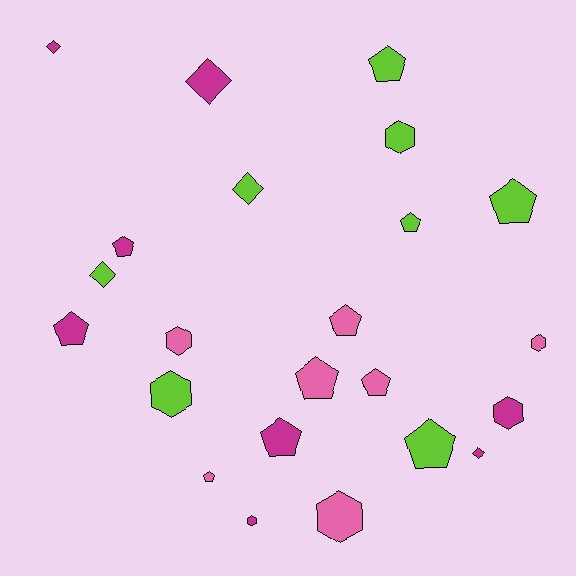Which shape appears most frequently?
Pentagon, with 11 objects.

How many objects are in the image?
There are 23 objects.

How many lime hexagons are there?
There are 2 lime hexagons.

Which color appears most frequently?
Lime, with 8 objects.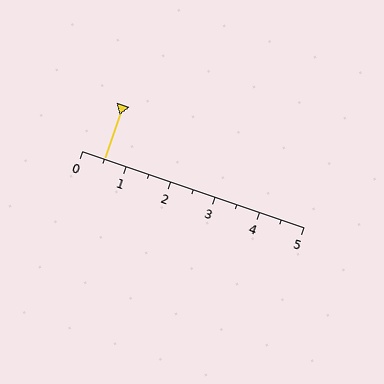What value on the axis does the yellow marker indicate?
The marker indicates approximately 0.5.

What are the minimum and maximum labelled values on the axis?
The axis runs from 0 to 5.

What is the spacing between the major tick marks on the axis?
The major ticks are spaced 1 apart.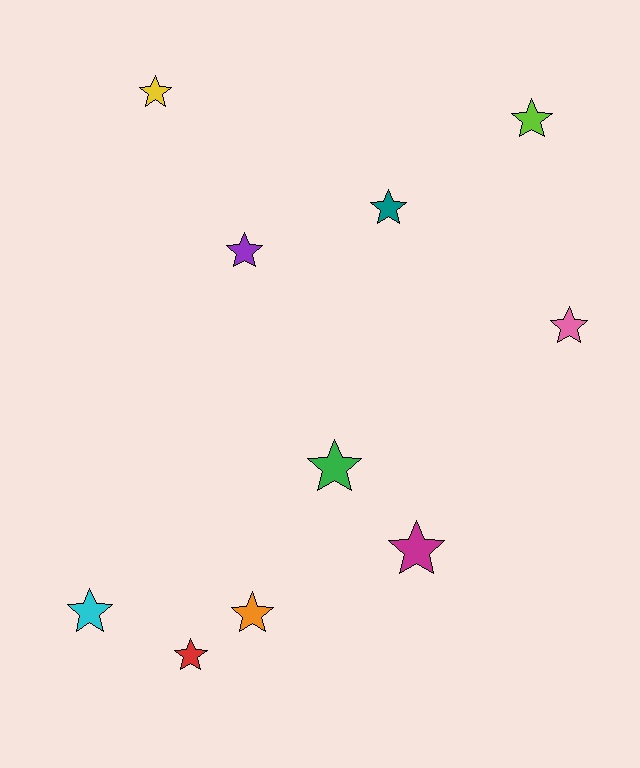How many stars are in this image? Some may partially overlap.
There are 10 stars.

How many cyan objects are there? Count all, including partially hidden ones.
There is 1 cyan object.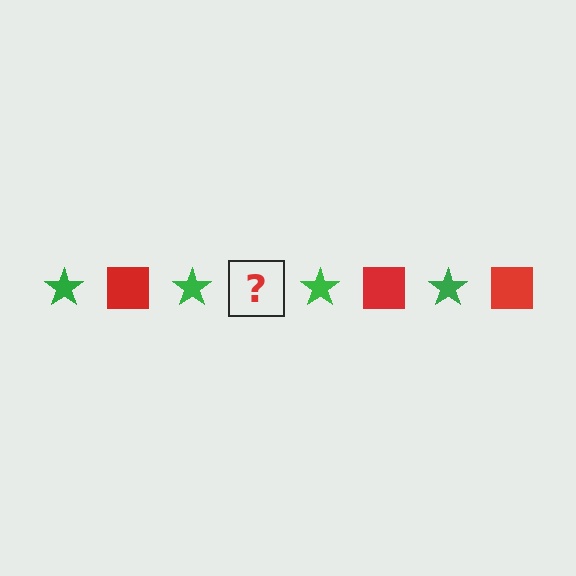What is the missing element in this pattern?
The missing element is a red square.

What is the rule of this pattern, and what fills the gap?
The rule is that the pattern alternates between green star and red square. The gap should be filled with a red square.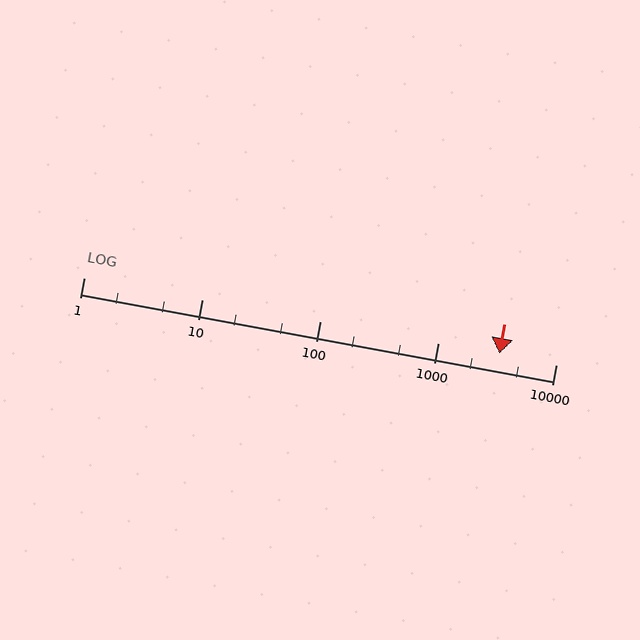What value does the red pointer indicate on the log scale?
The pointer indicates approximately 3300.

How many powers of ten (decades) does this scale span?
The scale spans 4 decades, from 1 to 10000.